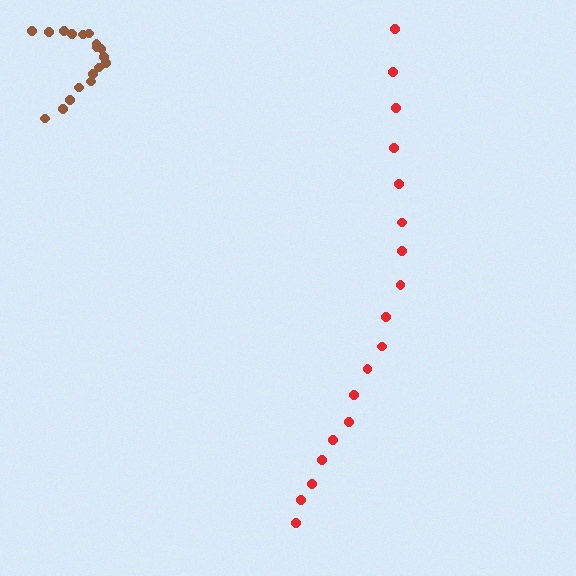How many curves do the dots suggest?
There are 2 distinct paths.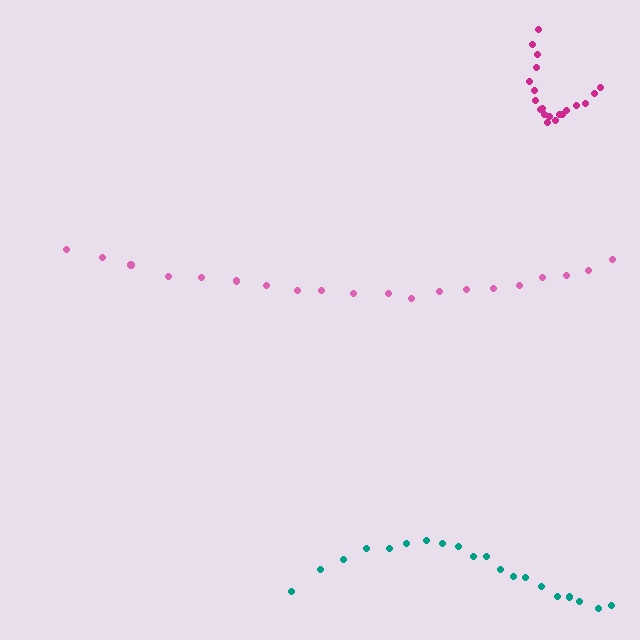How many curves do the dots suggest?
There are 3 distinct paths.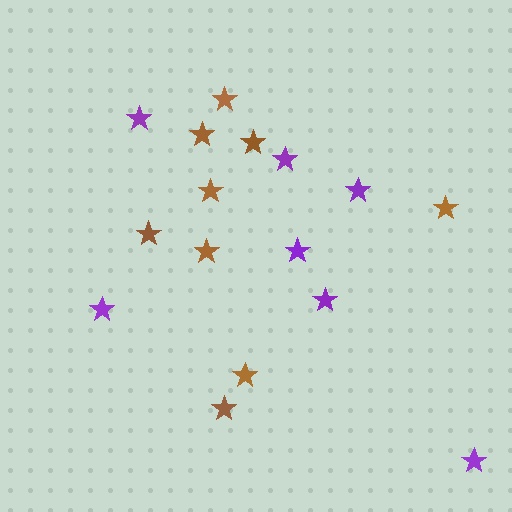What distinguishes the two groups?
There are 2 groups: one group of purple stars (7) and one group of brown stars (9).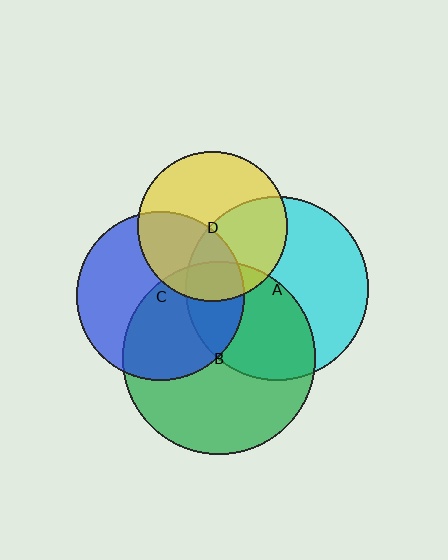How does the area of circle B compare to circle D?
Approximately 1.7 times.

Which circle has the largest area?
Circle B (green).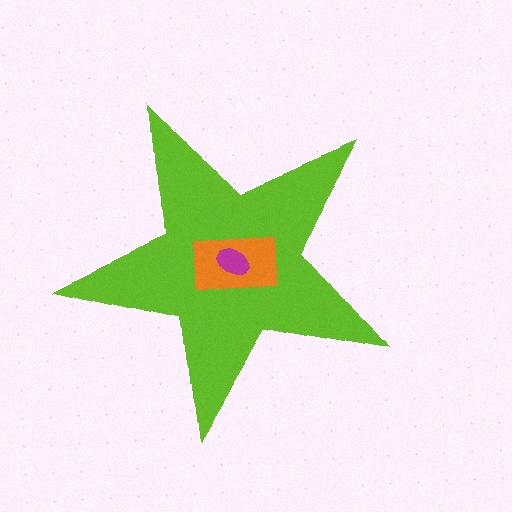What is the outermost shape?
The lime star.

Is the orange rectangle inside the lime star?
Yes.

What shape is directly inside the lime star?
The orange rectangle.